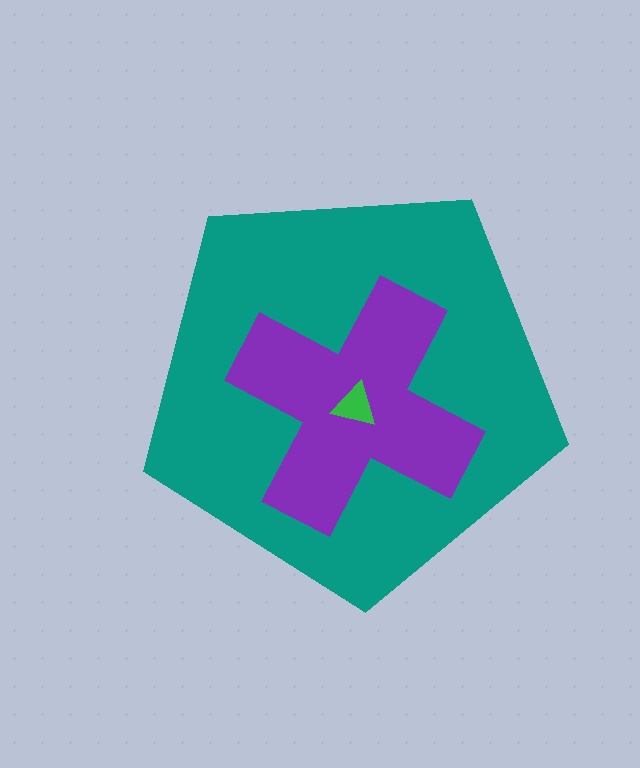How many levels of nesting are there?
3.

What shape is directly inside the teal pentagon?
The purple cross.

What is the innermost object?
The green triangle.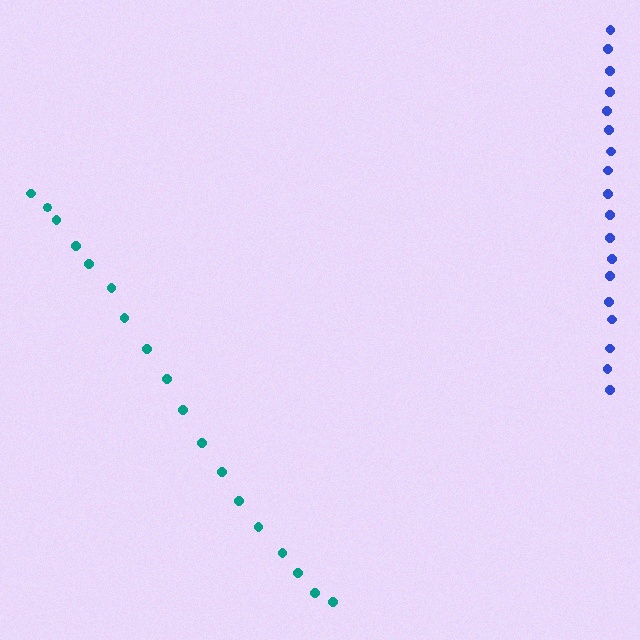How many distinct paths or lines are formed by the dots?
There are 2 distinct paths.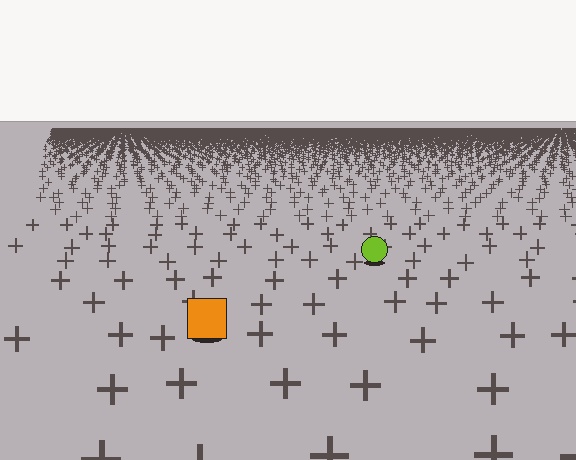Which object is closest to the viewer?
The orange square is closest. The texture marks near it are larger and more spread out.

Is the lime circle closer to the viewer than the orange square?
No. The orange square is closer — you can tell from the texture gradient: the ground texture is coarser near it.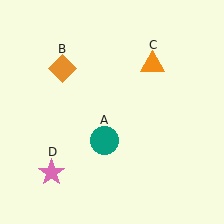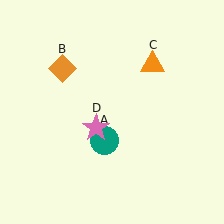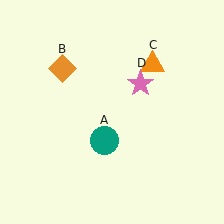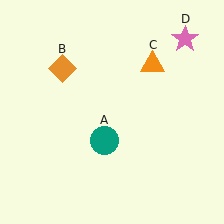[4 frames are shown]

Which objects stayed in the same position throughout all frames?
Teal circle (object A) and orange diamond (object B) and orange triangle (object C) remained stationary.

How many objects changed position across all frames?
1 object changed position: pink star (object D).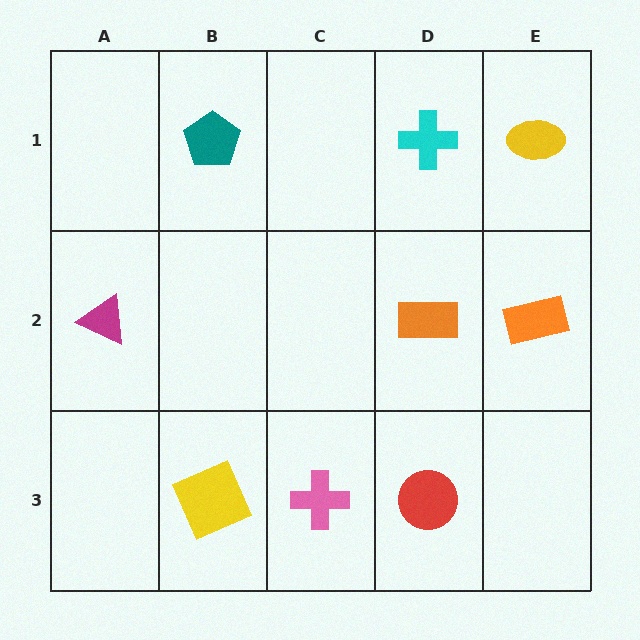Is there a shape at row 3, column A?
No, that cell is empty.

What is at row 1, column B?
A teal pentagon.